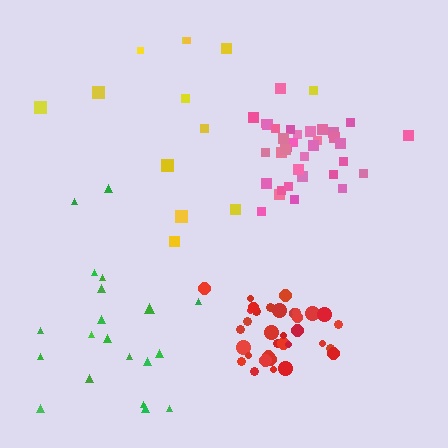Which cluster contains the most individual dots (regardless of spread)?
Pink (35).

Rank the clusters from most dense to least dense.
red, pink, green, yellow.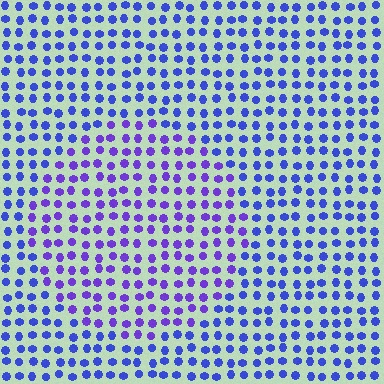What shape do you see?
I see a circle.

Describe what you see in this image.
The image is filled with small blue elements in a uniform arrangement. A circle-shaped region is visible where the elements are tinted to a slightly different hue, forming a subtle color boundary.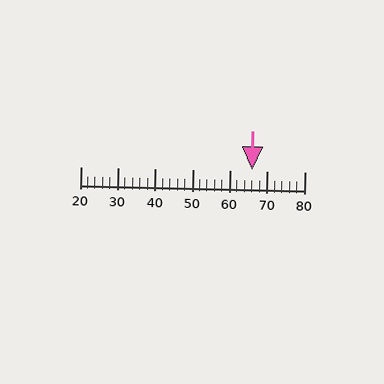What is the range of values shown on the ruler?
The ruler shows values from 20 to 80.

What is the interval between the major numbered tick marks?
The major tick marks are spaced 10 units apart.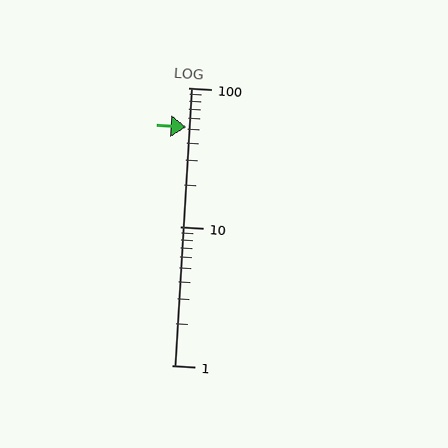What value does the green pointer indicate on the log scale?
The pointer indicates approximately 52.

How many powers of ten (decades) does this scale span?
The scale spans 2 decades, from 1 to 100.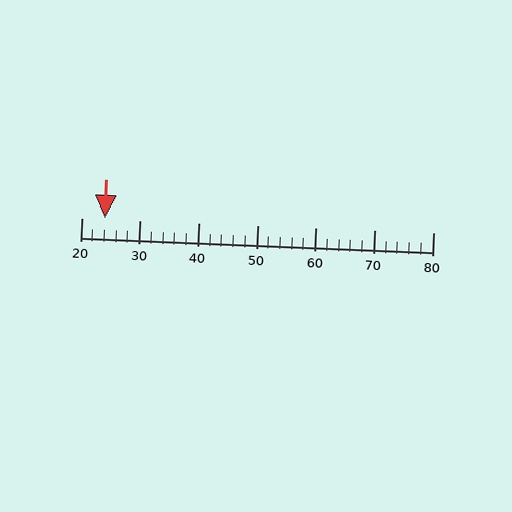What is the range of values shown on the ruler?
The ruler shows values from 20 to 80.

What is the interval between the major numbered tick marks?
The major tick marks are spaced 10 units apart.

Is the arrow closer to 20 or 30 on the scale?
The arrow is closer to 20.